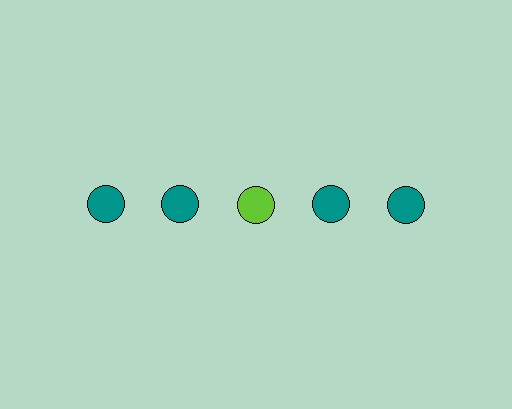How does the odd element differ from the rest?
It has a different color: lime instead of teal.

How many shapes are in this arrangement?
There are 5 shapes arranged in a grid pattern.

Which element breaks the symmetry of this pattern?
The lime circle in the top row, center column breaks the symmetry. All other shapes are teal circles.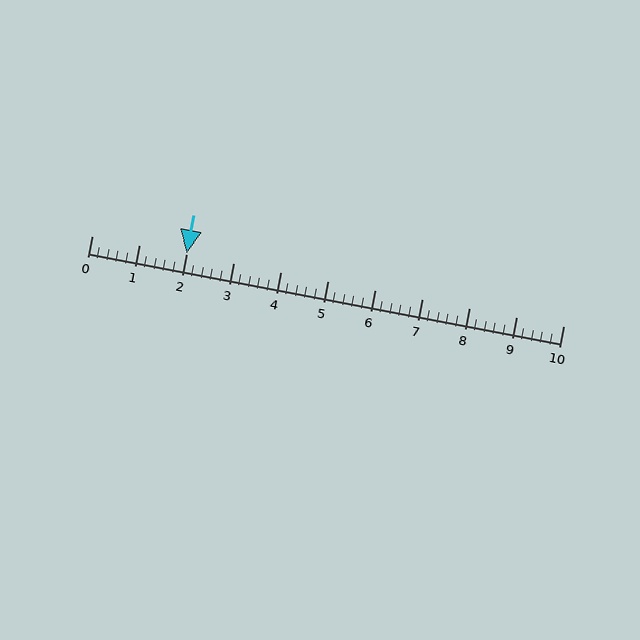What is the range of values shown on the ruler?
The ruler shows values from 0 to 10.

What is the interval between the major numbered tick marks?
The major tick marks are spaced 1 units apart.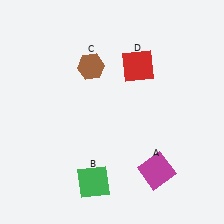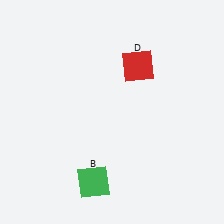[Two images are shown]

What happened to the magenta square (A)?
The magenta square (A) was removed in Image 2. It was in the bottom-right area of Image 1.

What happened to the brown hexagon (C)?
The brown hexagon (C) was removed in Image 2. It was in the top-left area of Image 1.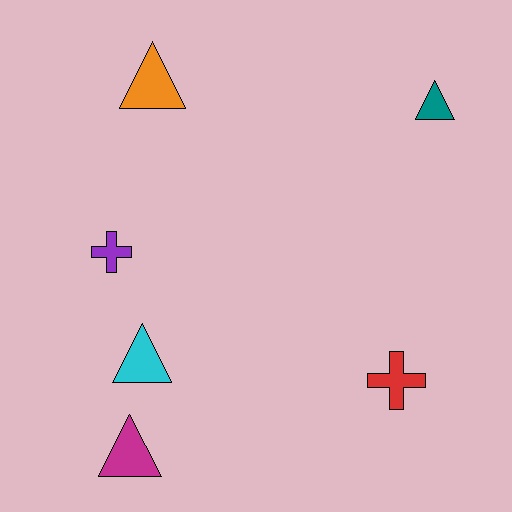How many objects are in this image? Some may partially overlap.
There are 6 objects.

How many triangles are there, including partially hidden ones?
There are 4 triangles.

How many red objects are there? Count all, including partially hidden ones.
There is 1 red object.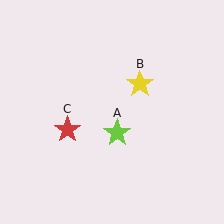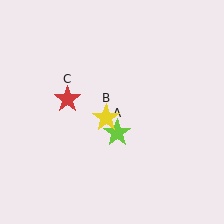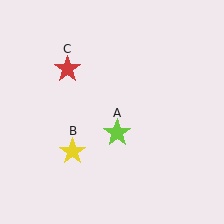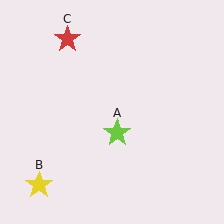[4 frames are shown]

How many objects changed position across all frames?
2 objects changed position: yellow star (object B), red star (object C).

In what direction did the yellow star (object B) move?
The yellow star (object B) moved down and to the left.